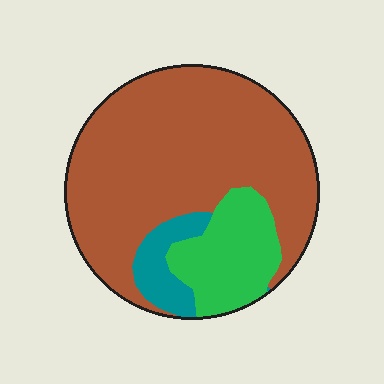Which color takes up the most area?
Brown, at roughly 75%.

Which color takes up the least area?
Teal, at roughly 10%.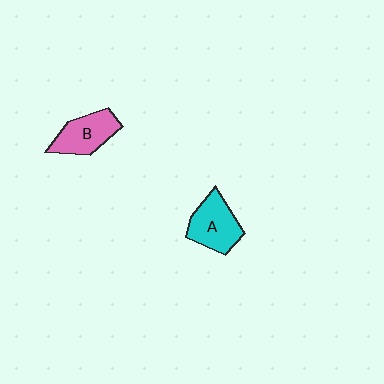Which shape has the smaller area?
Shape B (pink).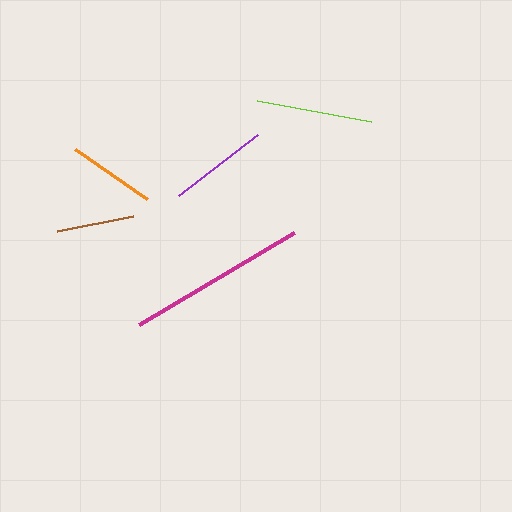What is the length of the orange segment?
The orange segment is approximately 88 pixels long.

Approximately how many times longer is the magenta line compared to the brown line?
The magenta line is approximately 2.3 times the length of the brown line.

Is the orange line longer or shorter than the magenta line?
The magenta line is longer than the orange line.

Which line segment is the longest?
The magenta line is the longest at approximately 180 pixels.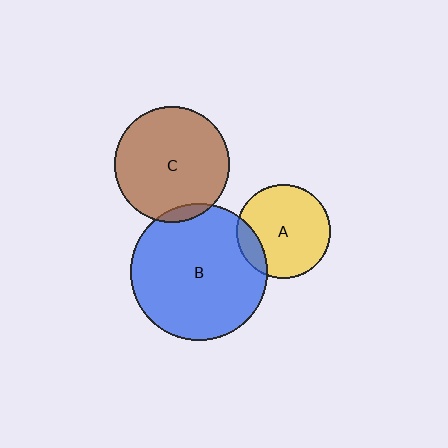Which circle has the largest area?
Circle B (blue).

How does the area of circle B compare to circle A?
Approximately 2.1 times.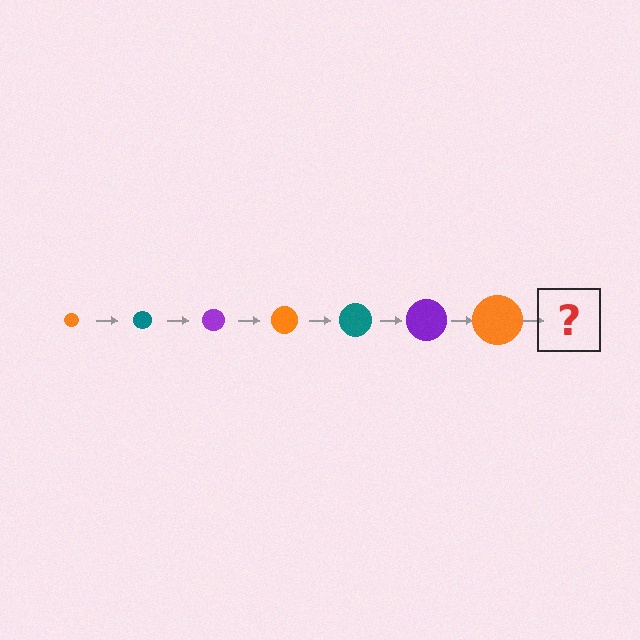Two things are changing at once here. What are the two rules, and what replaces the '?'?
The two rules are that the circle grows larger each step and the color cycles through orange, teal, and purple. The '?' should be a teal circle, larger than the previous one.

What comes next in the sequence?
The next element should be a teal circle, larger than the previous one.